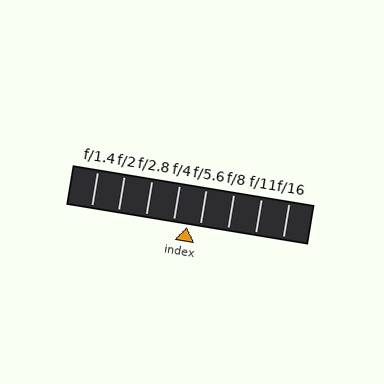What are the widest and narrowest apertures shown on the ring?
The widest aperture shown is f/1.4 and the narrowest is f/16.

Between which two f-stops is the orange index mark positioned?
The index mark is between f/4 and f/5.6.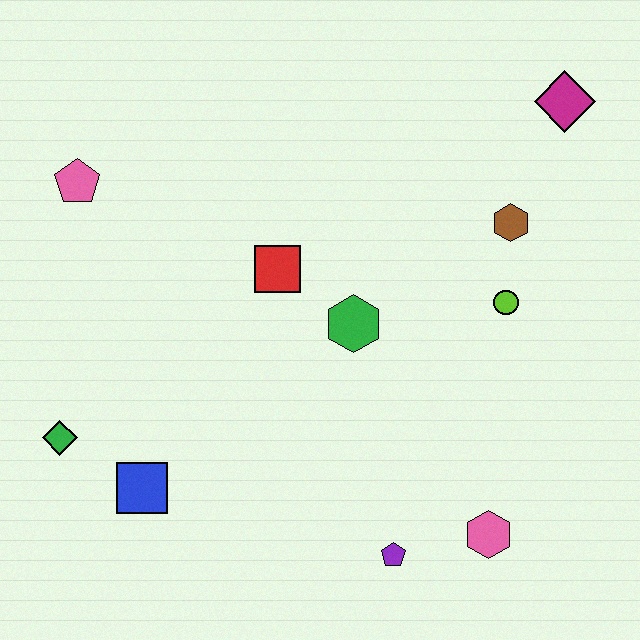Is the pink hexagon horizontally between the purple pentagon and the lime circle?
Yes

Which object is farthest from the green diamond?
The magenta diamond is farthest from the green diamond.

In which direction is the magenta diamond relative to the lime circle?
The magenta diamond is above the lime circle.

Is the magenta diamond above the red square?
Yes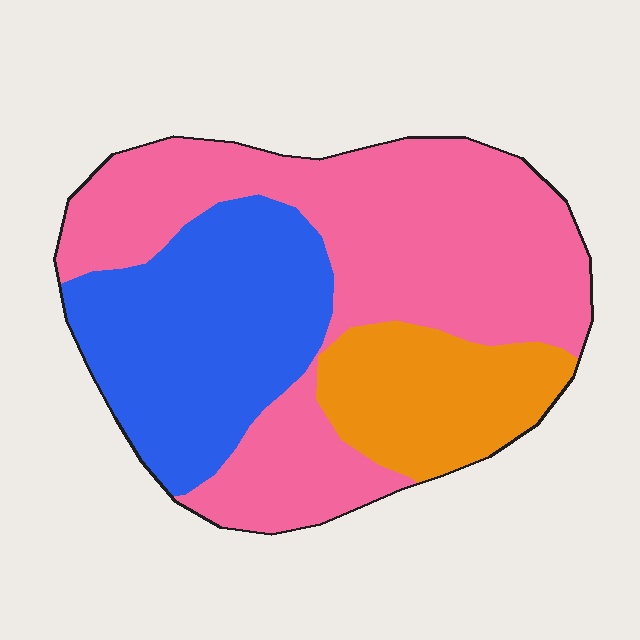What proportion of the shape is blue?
Blue takes up about one third (1/3) of the shape.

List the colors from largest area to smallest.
From largest to smallest: pink, blue, orange.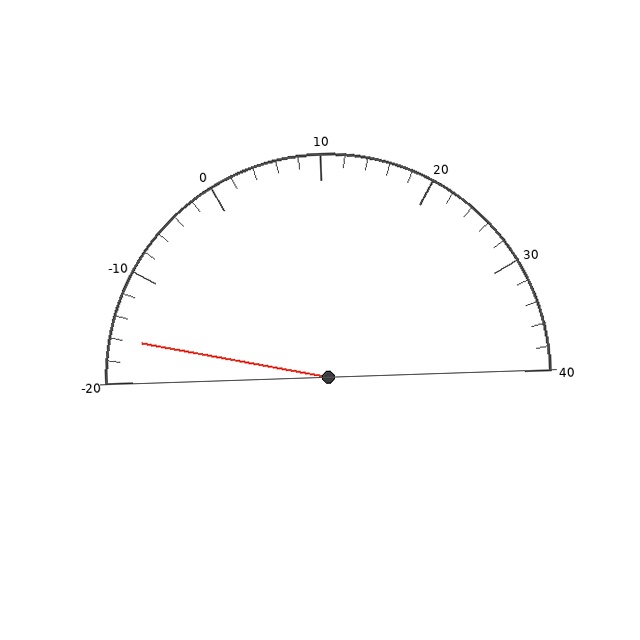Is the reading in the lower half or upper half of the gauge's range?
The reading is in the lower half of the range (-20 to 40).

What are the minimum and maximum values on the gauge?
The gauge ranges from -20 to 40.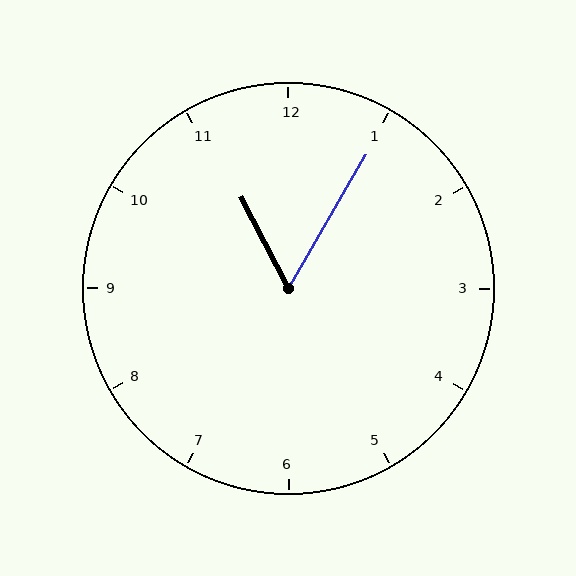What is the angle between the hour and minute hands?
Approximately 58 degrees.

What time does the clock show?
11:05.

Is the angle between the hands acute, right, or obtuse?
It is acute.